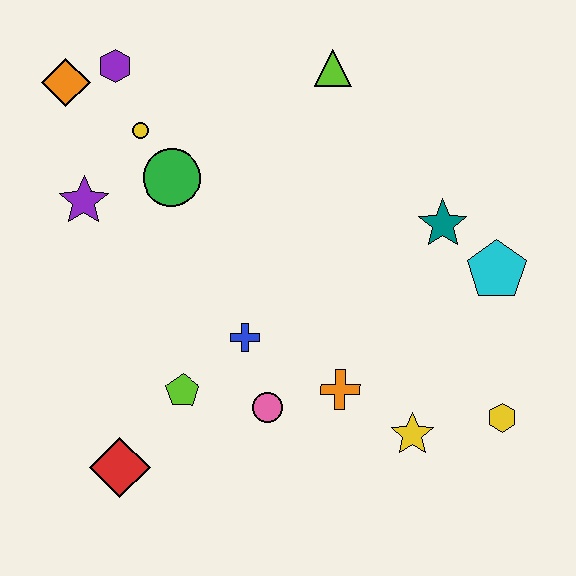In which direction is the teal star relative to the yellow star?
The teal star is above the yellow star.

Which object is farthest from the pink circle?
The orange diamond is farthest from the pink circle.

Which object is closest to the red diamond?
The lime pentagon is closest to the red diamond.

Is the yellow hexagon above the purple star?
No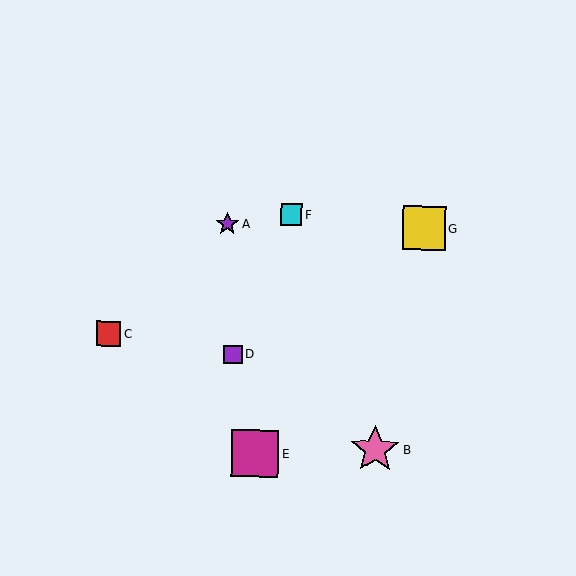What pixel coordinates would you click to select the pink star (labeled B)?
Click at (375, 449) to select the pink star B.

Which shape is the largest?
The pink star (labeled B) is the largest.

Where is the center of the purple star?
The center of the purple star is at (227, 223).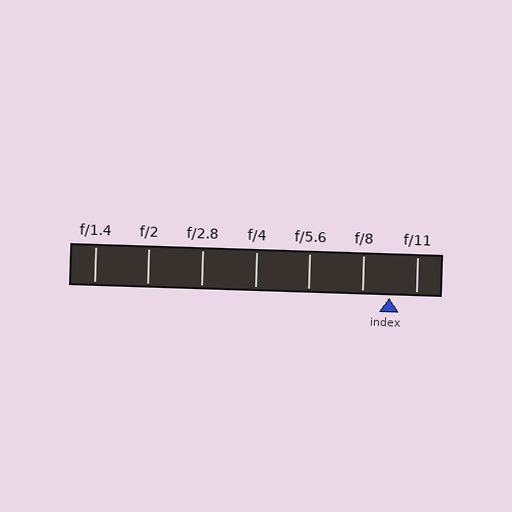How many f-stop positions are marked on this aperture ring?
There are 7 f-stop positions marked.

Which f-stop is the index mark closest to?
The index mark is closest to f/11.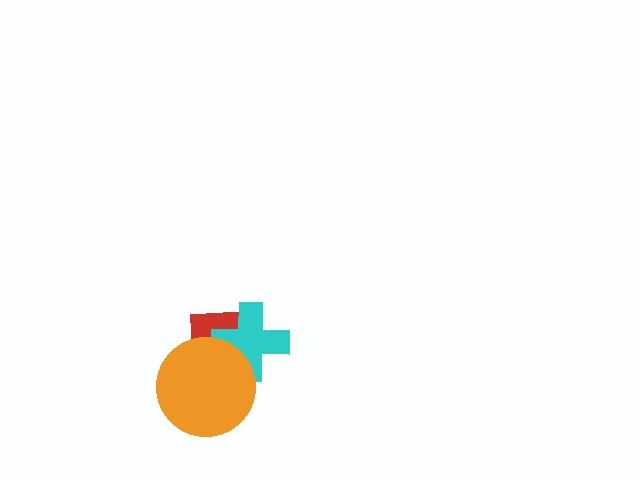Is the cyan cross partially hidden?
Yes, it is partially covered by another shape.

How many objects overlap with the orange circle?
2 objects overlap with the orange circle.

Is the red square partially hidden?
Yes, it is partially covered by another shape.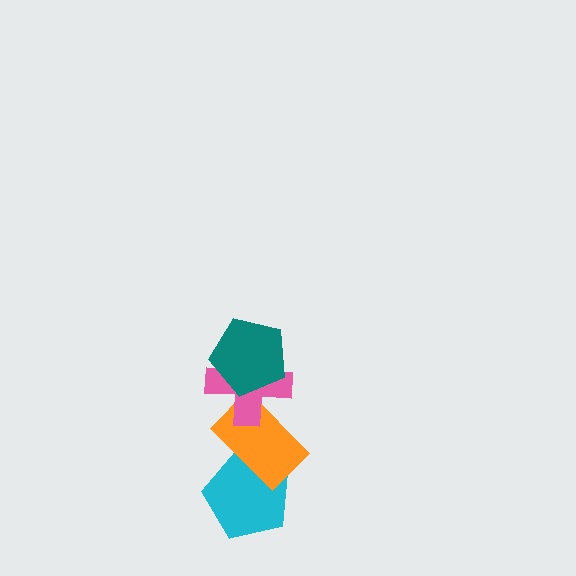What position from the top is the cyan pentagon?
The cyan pentagon is 4th from the top.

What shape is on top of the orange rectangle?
The pink cross is on top of the orange rectangle.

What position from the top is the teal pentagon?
The teal pentagon is 1st from the top.